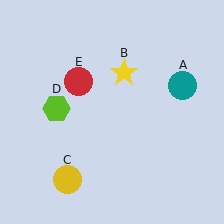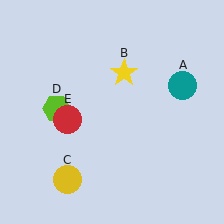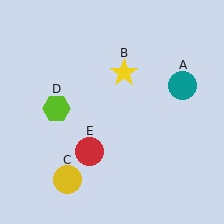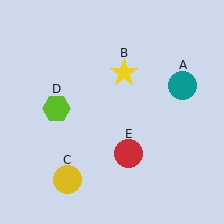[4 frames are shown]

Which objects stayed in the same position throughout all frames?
Teal circle (object A) and yellow star (object B) and yellow circle (object C) and lime hexagon (object D) remained stationary.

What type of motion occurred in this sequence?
The red circle (object E) rotated counterclockwise around the center of the scene.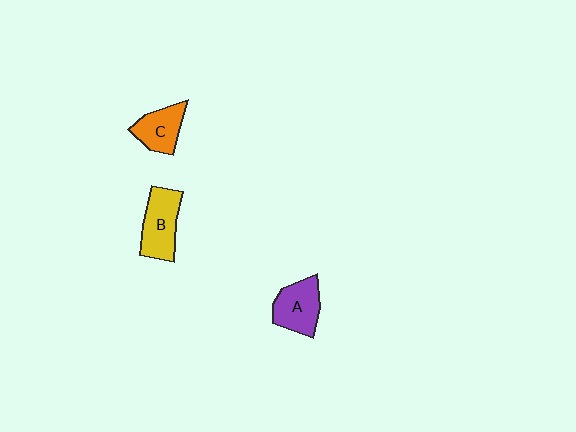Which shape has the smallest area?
Shape C (orange).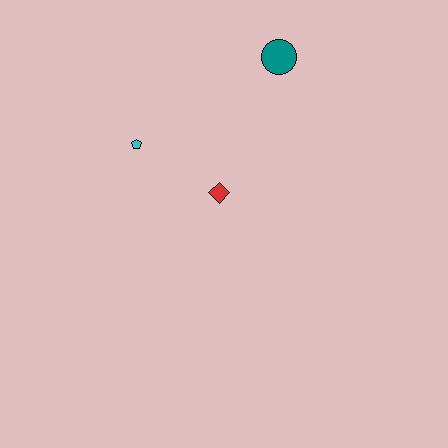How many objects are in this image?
There are 3 objects.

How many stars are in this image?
There are no stars.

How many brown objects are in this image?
There are no brown objects.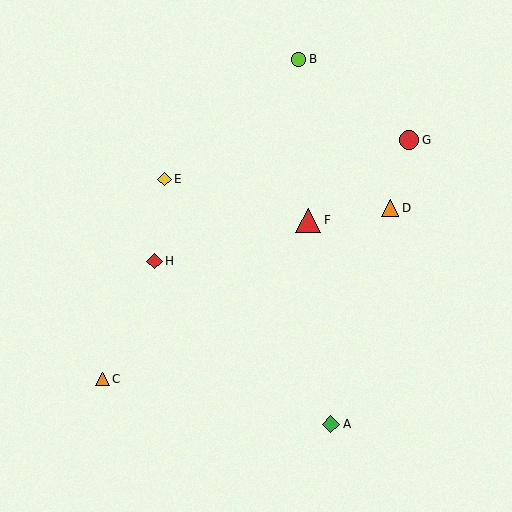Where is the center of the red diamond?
The center of the red diamond is at (155, 261).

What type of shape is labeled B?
Shape B is a lime circle.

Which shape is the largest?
The red triangle (labeled F) is the largest.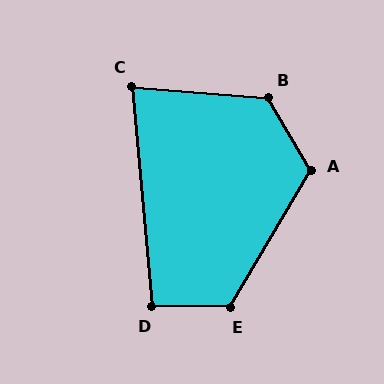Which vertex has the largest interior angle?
B, at approximately 125 degrees.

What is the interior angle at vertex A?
Approximately 119 degrees (obtuse).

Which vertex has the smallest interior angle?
C, at approximately 80 degrees.